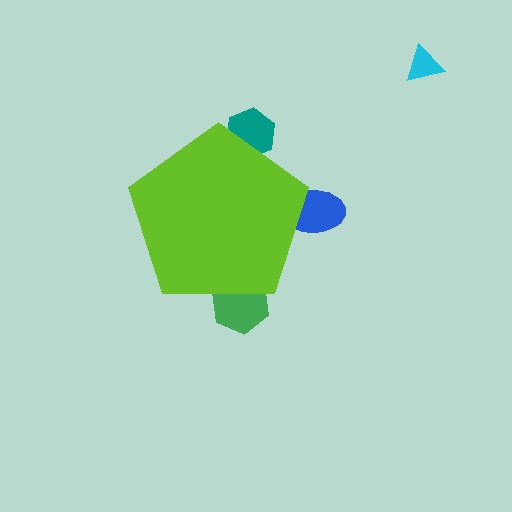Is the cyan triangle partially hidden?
No, the cyan triangle is fully visible.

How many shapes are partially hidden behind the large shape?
3 shapes are partially hidden.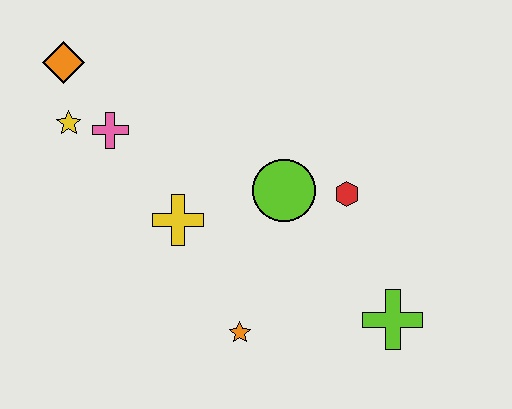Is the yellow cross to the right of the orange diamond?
Yes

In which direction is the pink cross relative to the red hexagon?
The pink cross is to the left of the red hexagon.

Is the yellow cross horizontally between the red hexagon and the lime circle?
No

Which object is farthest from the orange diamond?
The lime cross is farthest from the orange diamond.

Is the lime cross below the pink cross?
Yes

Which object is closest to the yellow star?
The pink cross is closest to the yellow star.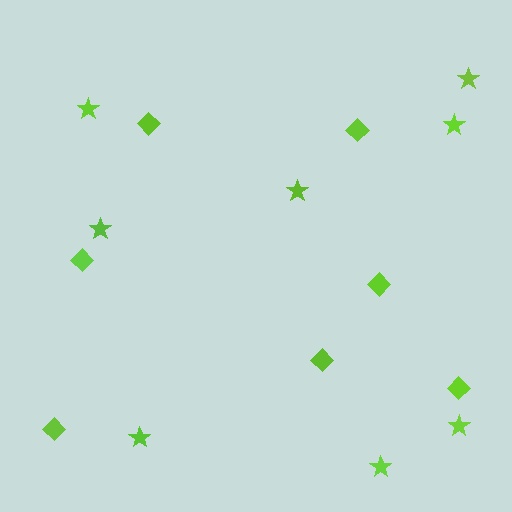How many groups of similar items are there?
There are 2 groups: one group of diamonds (7) and one group of stars (8).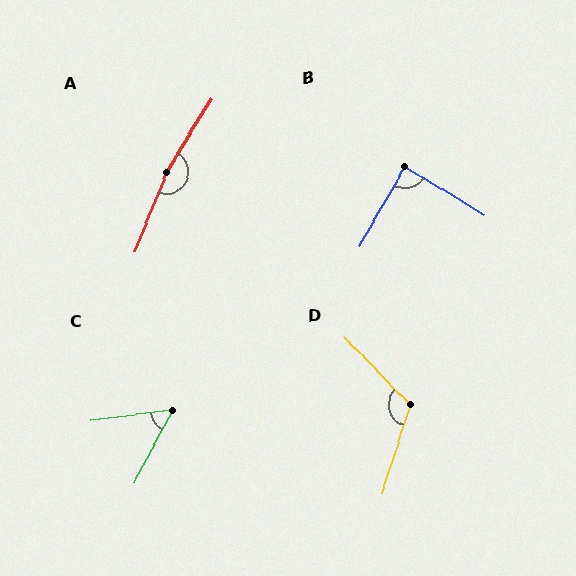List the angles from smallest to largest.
C (54°), B (89°), D (118°), A (170°).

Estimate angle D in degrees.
Approximately 118 degrees.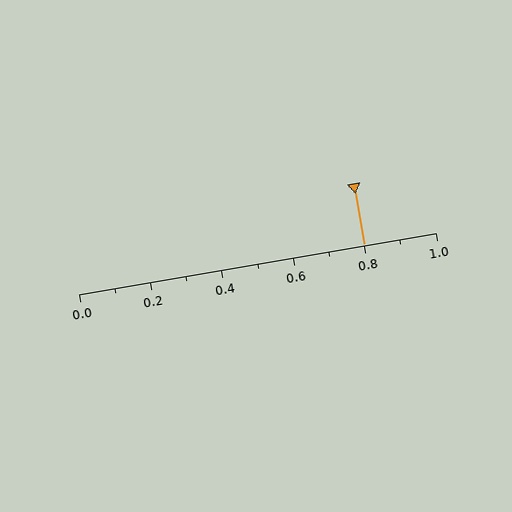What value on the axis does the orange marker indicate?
The marker indicates approximately 0.8.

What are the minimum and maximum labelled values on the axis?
The axis runs from 0.0 to 1.0.